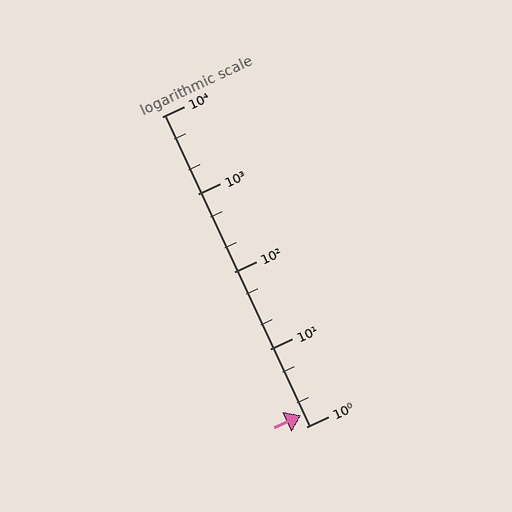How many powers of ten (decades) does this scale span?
The scale spans 4 decades, from 1 to 10000.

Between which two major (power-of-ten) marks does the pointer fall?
The pointer is between 1 and 10.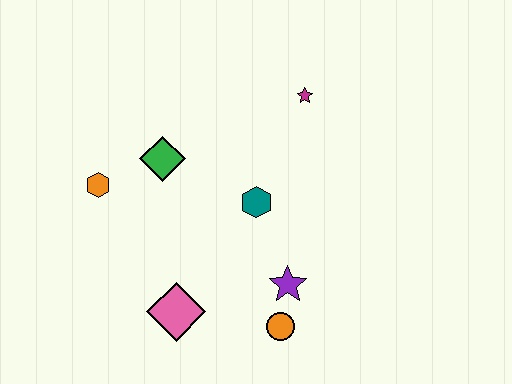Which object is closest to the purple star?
The orange circle is closest to the purple star.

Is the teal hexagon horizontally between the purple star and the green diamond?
Yes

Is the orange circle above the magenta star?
No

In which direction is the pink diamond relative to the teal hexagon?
The pink diamond is below the teal hexagon.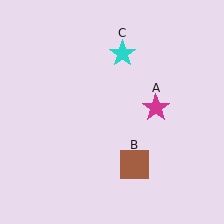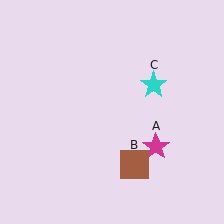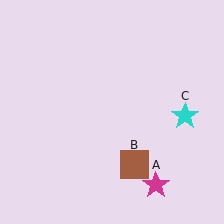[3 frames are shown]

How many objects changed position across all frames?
2 objects changed position: magenta star (object A), cyan star (object C).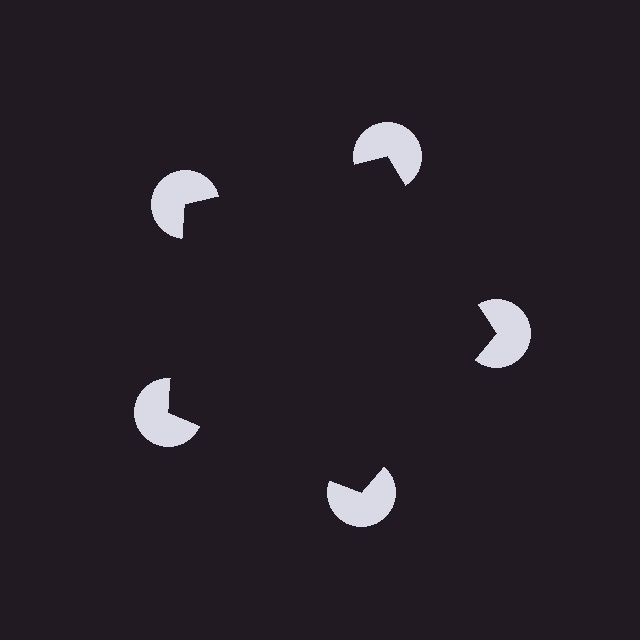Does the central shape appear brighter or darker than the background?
It typically appears slightly darker than the background, even though no actual brightness change is drawn.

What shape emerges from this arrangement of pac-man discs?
An illusory pentagon — its edges are inferred from the aligned wedge cuts in the pac-man discs, not physically drawn.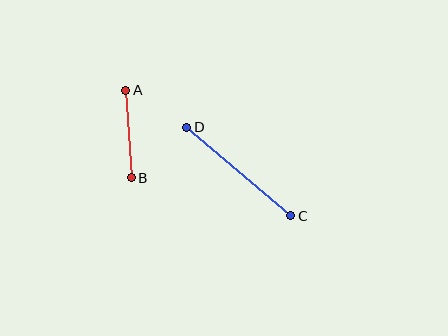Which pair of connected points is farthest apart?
Points C and D are farthest apart.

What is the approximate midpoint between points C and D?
The midpoint is at approximately (239, 172) pixels.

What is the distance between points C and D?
The distance is approximately 137 pixels.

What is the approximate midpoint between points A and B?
The midpoint is at approximately (129, 134) pixels.